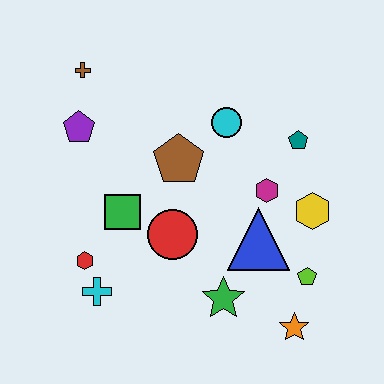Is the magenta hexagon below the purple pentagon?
Yes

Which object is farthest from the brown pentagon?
The orange star is farthest from the brown pentagon.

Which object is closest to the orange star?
The lime pentagon is closest to the orange star.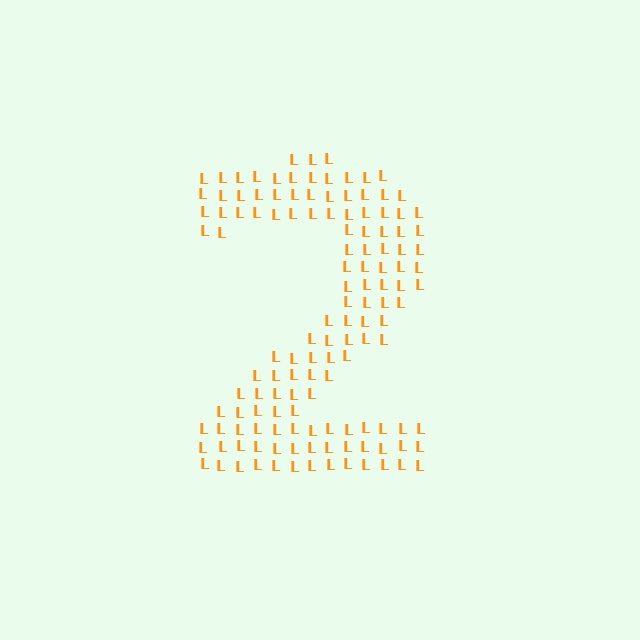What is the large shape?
The large shape is the digit 2.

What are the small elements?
The small elements are letter L's.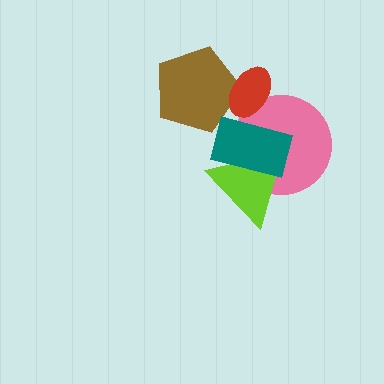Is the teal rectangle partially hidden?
Yes, it is partially covered by another shape.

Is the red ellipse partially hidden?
No, no other shape covers it.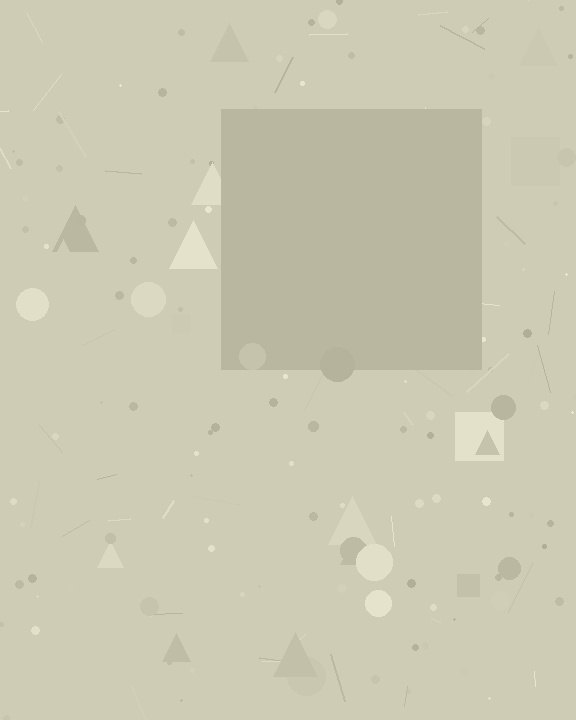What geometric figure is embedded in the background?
A square is embedded in the background.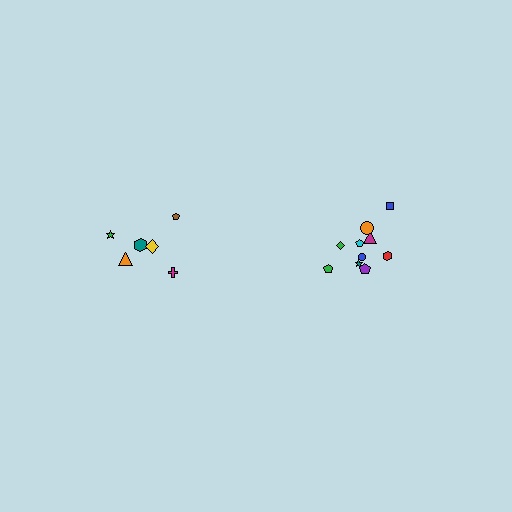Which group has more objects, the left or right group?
The right group.